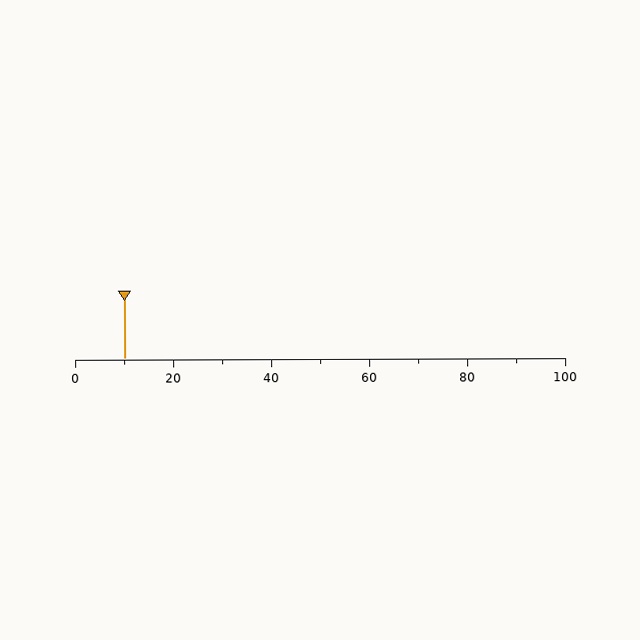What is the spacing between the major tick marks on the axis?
The major ticks are spaced 20 apart.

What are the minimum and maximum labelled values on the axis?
The axis runs from 0 to 100.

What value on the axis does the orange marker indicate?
The marker indicates approximately 10.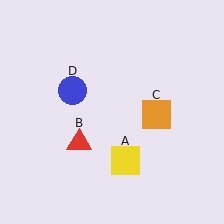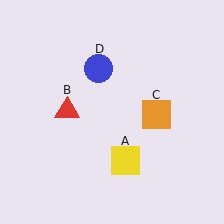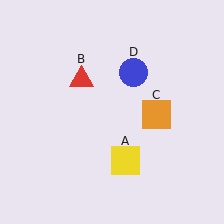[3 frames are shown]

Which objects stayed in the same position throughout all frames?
Yellow square (object A) and orange square (object C) remained stationary.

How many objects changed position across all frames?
2 objects changed position: red triangle (object B), blue circle (object D).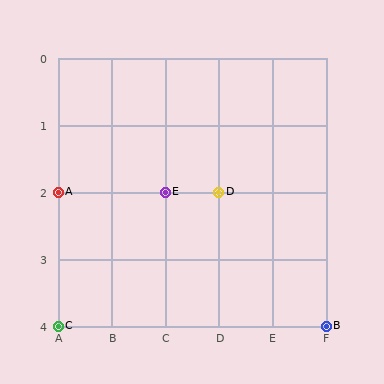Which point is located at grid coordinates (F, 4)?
Point B is at (F, 4).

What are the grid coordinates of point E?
Point E is at grid coordinates (C, 2).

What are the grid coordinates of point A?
Point A is at grid coordinates (A, 2).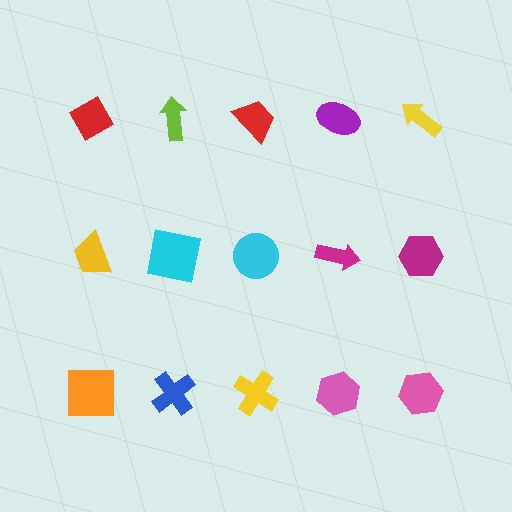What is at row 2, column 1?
A yellow trapezoid.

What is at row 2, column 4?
A magenta arrow.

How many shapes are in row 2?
5 shapes.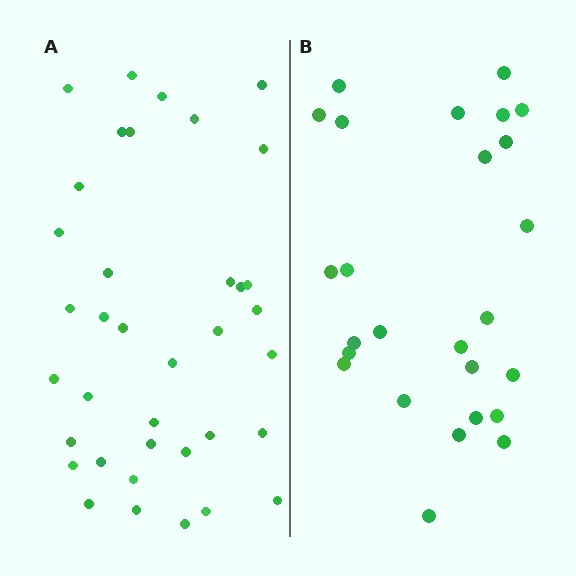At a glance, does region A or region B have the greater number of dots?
Region A (the left region) has more dots.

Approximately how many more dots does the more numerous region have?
Region A has roughly 12 or so more dots than region B.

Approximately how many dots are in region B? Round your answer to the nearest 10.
About 30 dots. (The exact count is 26, which rounds to 30.)